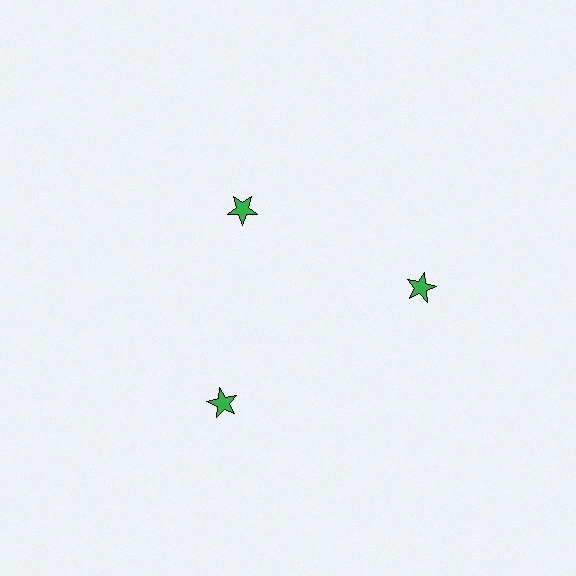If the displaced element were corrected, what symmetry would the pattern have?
It would have 3-fold rotational symmetry — the pattern would map onto itself every 120 degrees.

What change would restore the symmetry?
The symmetry would be restored by moving it outward, back onto the ring so that all 3 stars sit at equal angles and equal distance from the center.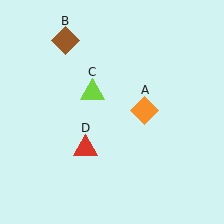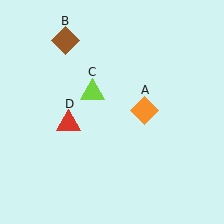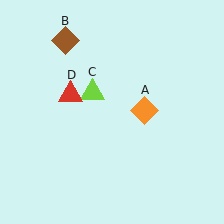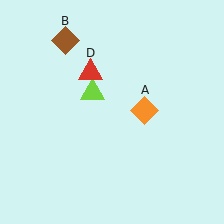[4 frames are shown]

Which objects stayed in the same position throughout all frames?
Orange diamond (object A) and brown diamond (object B) and lime triangle (object C) remained stationary.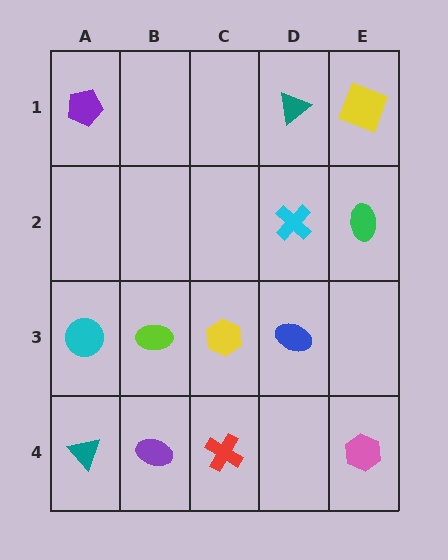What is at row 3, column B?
A lime ellipse.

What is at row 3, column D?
A blue ellipse.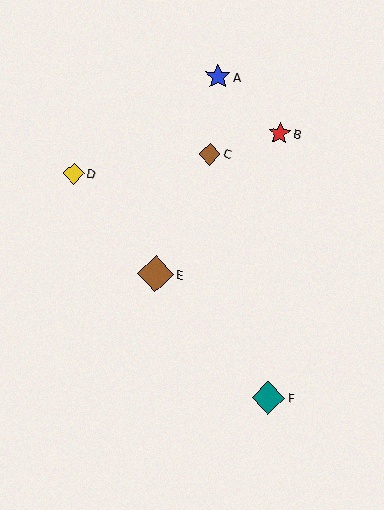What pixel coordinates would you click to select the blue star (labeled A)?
Click at (218, 77) to select the blue star A.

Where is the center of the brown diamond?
The center of the brown diamond is at (210, 154).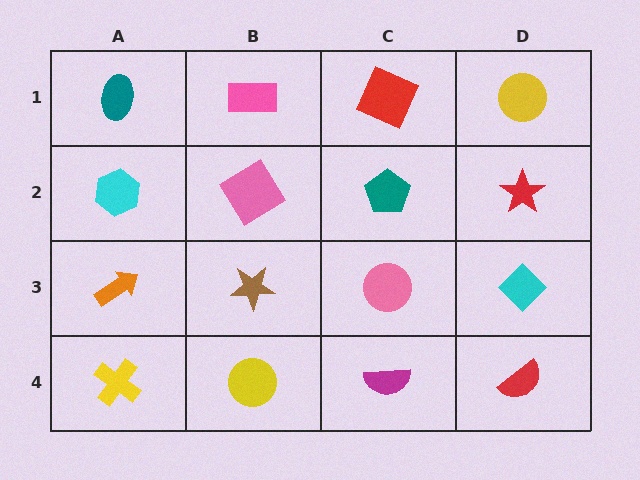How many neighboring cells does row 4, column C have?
3.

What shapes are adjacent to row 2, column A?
A teal ellipse (row 1, column A), an orange arrow (row 3, column A), a pink diamond (row 2, column B).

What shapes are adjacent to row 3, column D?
A red star (row 2, column D), a red semicircle (row 4, column D), a pink circle (row 3, column C).